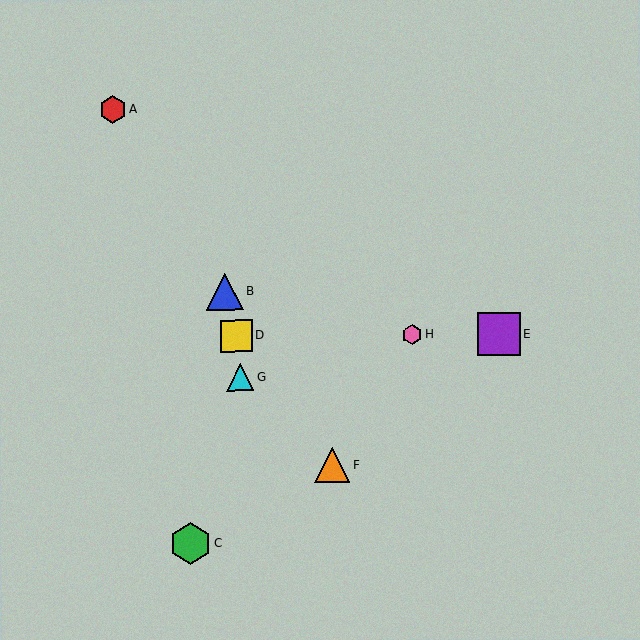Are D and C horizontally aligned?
No, D is at y≈336 and C is at y≈543.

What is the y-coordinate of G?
Object G is at y≈377.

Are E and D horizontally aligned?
Yes, both are at y≈334.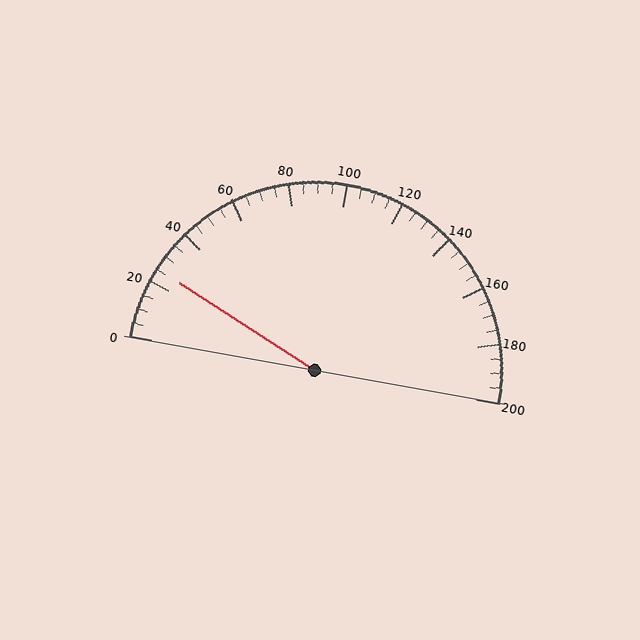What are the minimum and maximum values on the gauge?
The gauge ranges from 0 to 200.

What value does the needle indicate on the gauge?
The needle indicates approximately 25.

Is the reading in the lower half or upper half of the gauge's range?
The reading is in the lower half of the range (0 to 200).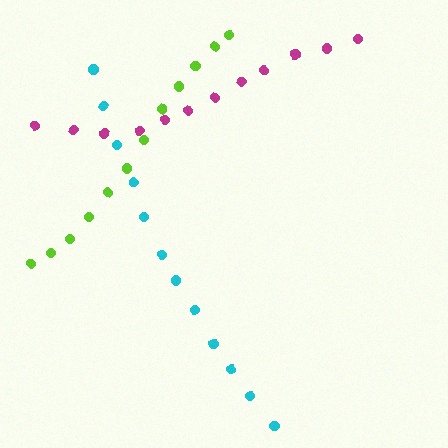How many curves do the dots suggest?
There are 3 distinct paths.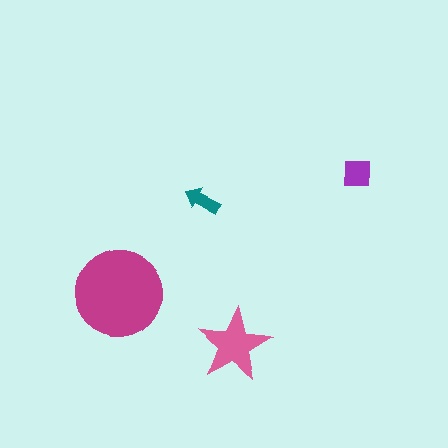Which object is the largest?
The magenta circle.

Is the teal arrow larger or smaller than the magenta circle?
Smaller.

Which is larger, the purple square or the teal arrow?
The purple square.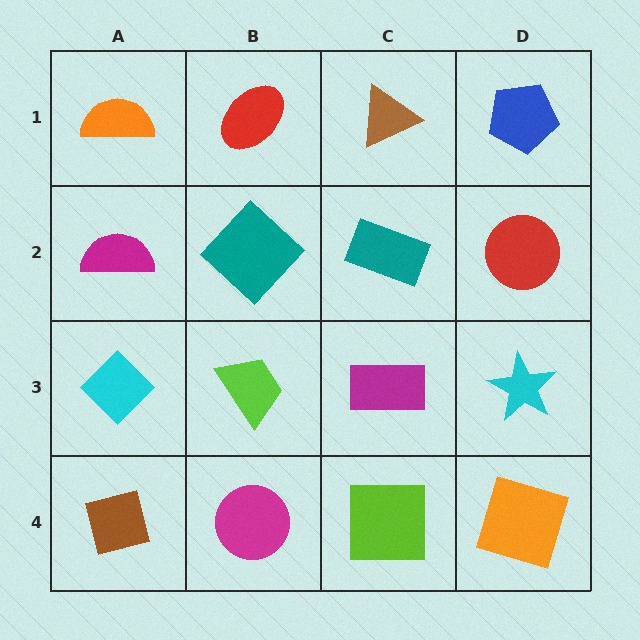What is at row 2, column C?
A teal rectangle.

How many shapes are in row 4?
4 shapes.